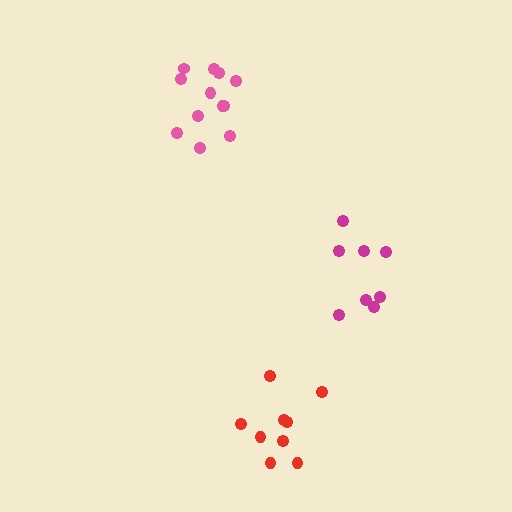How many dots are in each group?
Group 1: 12 dots, Group 2: 8 dots, Group 3: 9 dots (29 total).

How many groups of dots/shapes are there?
There are 3 groups.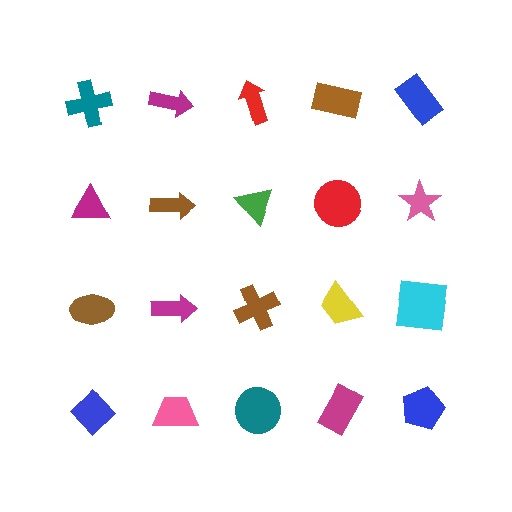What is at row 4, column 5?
A blue pentagon.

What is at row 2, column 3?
A green triangle.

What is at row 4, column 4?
A magenta rectangle.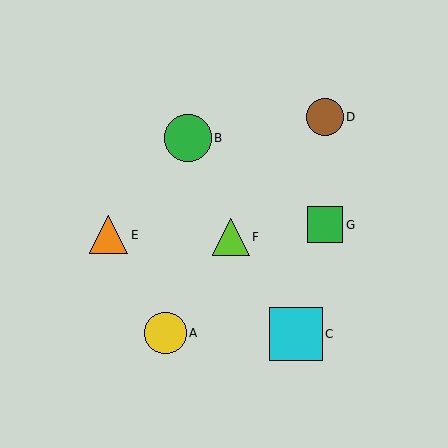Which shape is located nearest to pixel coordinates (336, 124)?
The brown circle (labeled D) at (325, 117) is nearest to that location.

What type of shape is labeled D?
Shape D is a brown circle.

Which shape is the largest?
The cyan square (labeled C) is the largest.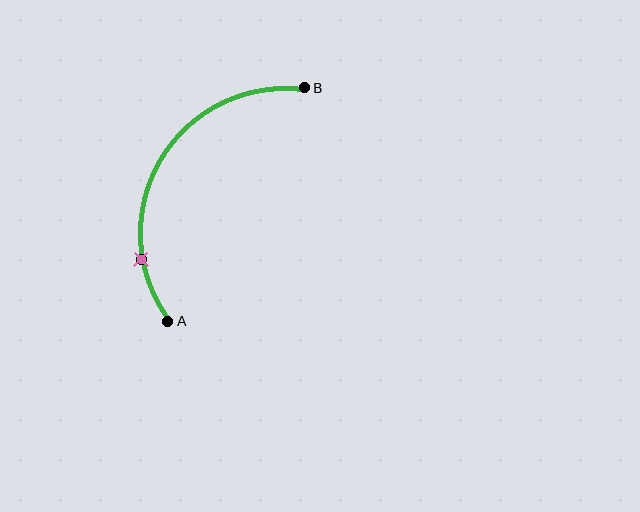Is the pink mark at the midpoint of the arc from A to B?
No. The pink mark lies on the arc but is closer to endpoint A. The arc midpoint would be at the point on the curve equidistant along the arc from both A and B.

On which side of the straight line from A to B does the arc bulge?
The arc bulges to the left of the straight line connecting A and B.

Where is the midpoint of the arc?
The arc midpoint is the point on the curve farthest from the straight line joining A and B. It sits to the left of that line.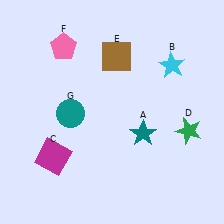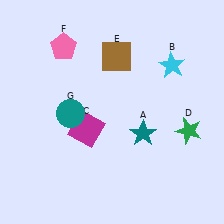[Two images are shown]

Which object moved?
The magenta square (C) moved right.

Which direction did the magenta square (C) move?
The magenta square (C) moved right.